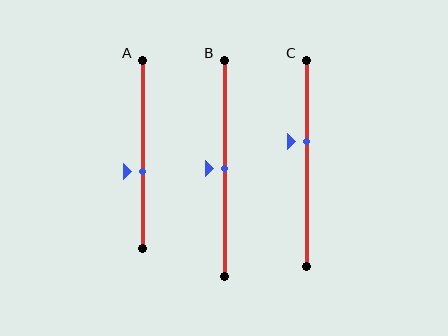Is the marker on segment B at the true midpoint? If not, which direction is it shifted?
Yes, the marker on segment B is at the true midpoint.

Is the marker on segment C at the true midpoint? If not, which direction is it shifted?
No, the marker on segment C is shifted upward by about 11% of the segment length.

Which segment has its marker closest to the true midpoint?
Segment B has its marker closest to the true midpoint.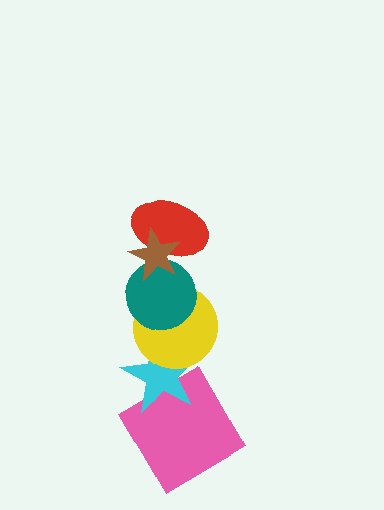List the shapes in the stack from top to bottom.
From top to bottom: the brown star, the red ellipse, the teal circle, the yellow circle, the cyan star, the pink diamond.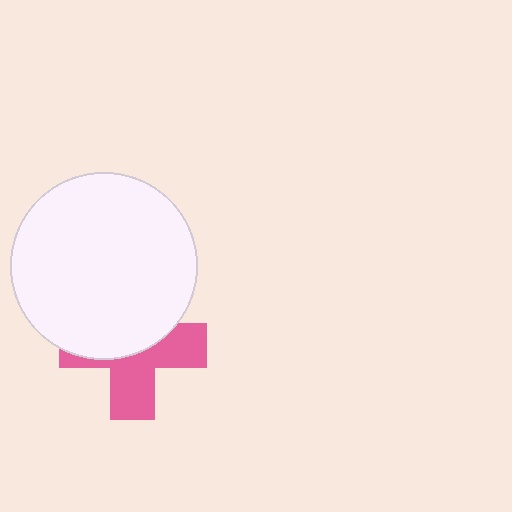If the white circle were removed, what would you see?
You would see the complete pink cross.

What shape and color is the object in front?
The object in front is a white circle.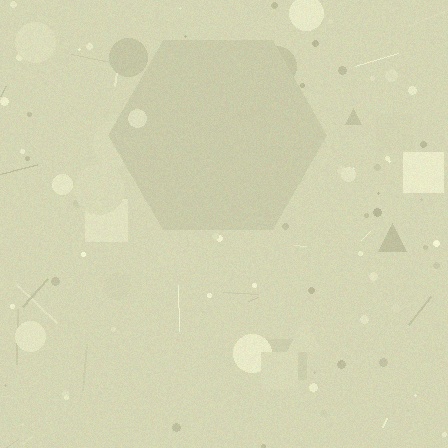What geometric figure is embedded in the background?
A hexagon is embedded in the background.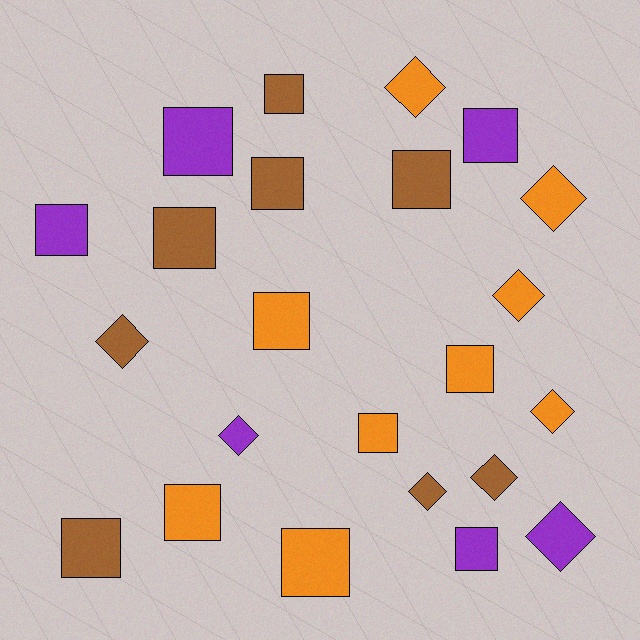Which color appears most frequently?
Orange, with 9 objects.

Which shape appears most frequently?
Square, with 14 objects.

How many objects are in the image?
There are 23 objects.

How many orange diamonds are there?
There are 4 orange diamonds.